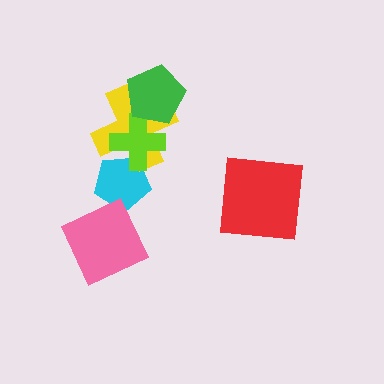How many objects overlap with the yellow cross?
3 objects overlap with the yellow cross.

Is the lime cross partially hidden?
Yes, it is partially covered by another shape.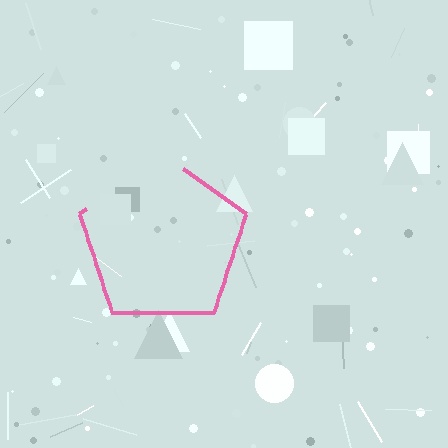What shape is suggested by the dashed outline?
The dashed outline suggests a pentagon.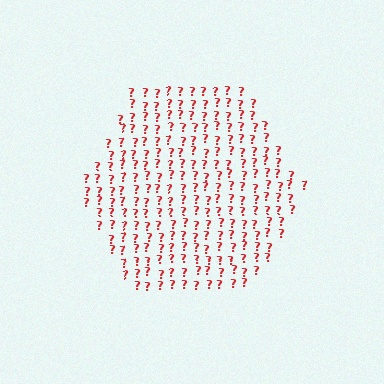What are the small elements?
The small elements are question marks.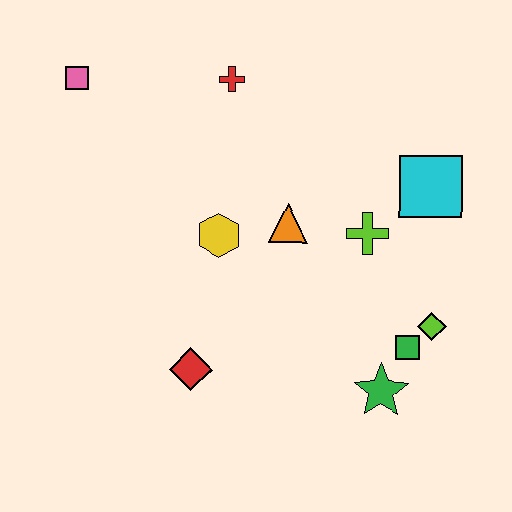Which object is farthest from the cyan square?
The pink square is farthest from the cyan square.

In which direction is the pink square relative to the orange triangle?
The pink square is to the left of the orange triangle.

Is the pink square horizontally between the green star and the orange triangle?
No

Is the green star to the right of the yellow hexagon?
Yes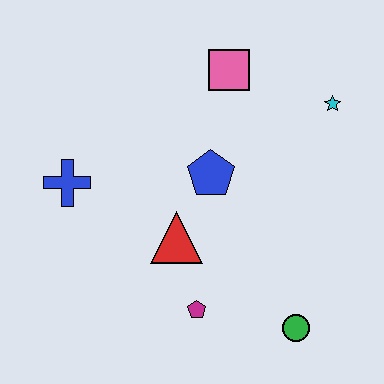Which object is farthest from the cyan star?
The blue cross is farthest from the cyan star.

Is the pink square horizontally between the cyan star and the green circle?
No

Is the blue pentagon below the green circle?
No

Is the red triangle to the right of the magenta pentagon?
No